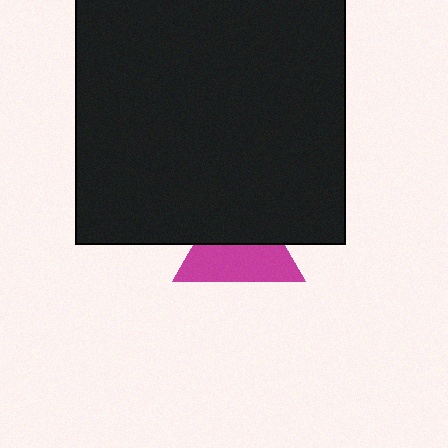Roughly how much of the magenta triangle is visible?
About half of it is visible (roughly 53%).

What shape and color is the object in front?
The object in front is a black square.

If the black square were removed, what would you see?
You would see the complete magenta triangle.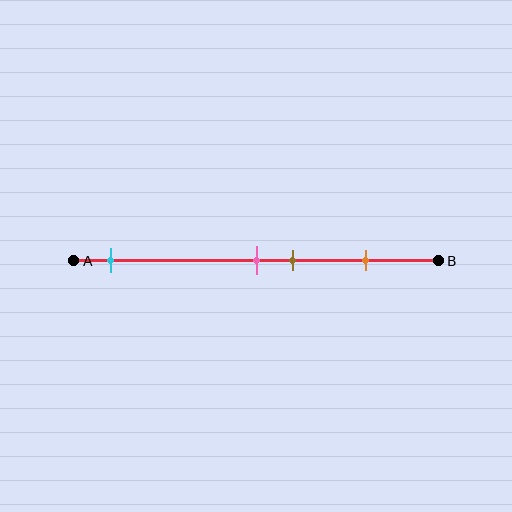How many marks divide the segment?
There are 4 marks dividing the segment.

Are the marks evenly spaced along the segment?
No, the marks are not evenly spaced.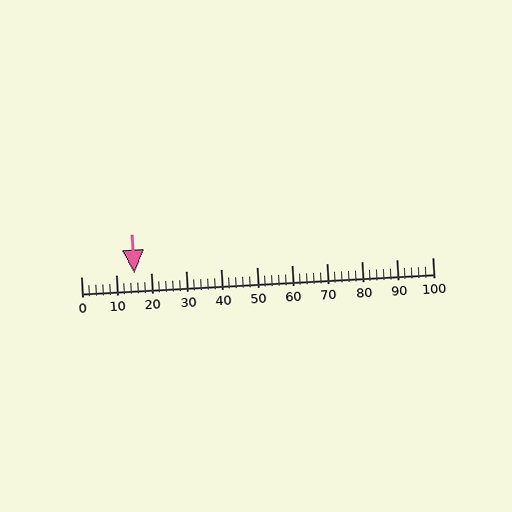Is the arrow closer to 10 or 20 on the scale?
The arrow is closer to 20.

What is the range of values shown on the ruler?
The ruler shows values from 0 to 100.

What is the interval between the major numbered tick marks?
The major tick marks are spaced 10 units apart.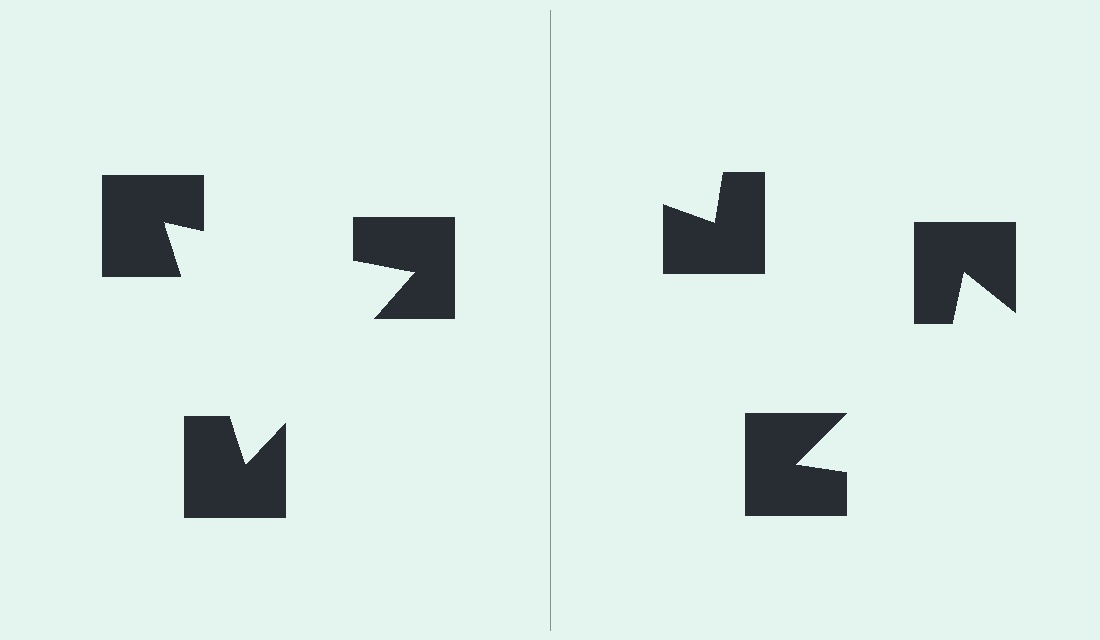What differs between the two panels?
The notched squares are positioned identically on both sides; only the wedge orientations differ. On the left they align to a triangle; on the right they are misaligned.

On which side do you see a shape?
An illusory triangle appears on the left side. On the right side the wedge cuts are rotated, so no coherent shape forms.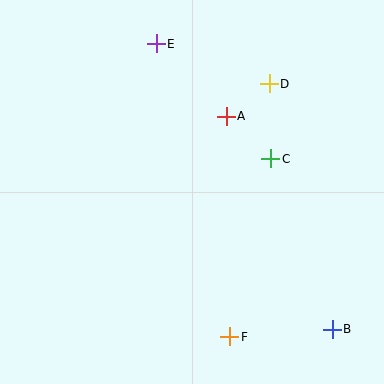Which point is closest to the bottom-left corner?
Point F is closest to the bottom-left corner.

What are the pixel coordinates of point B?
Point B is at (332, 329).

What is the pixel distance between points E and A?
The distance between E and A is 101 pixels.